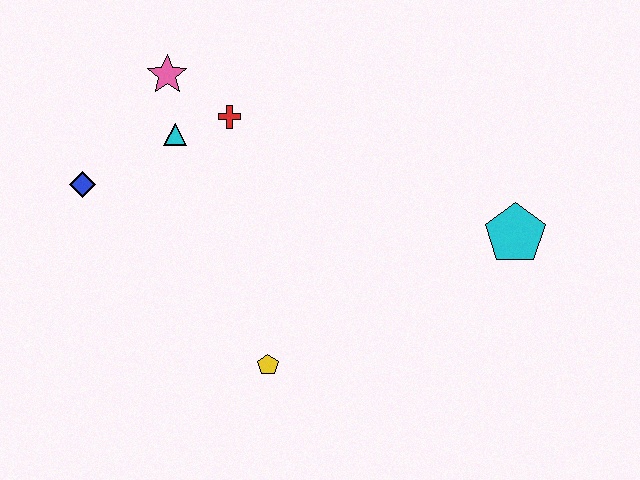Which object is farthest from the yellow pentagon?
The pink star is farthest from the yellow pentagon.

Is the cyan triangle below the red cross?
Yes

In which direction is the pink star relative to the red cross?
The pink star is to the left of the red cross.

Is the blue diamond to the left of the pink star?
Yes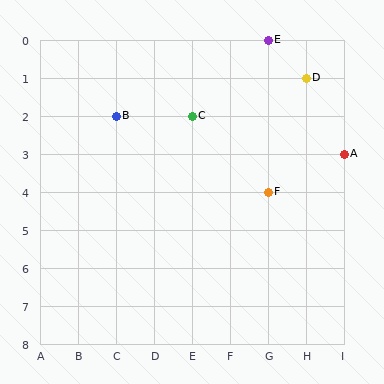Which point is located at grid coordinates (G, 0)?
Point E is at (G, 0).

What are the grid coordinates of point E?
Point E is at grid coordinates (G, 0).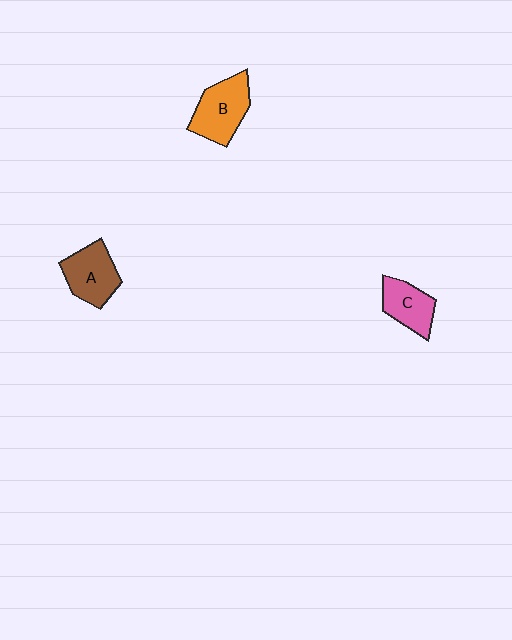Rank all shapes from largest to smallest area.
From largest to smallest: B (orange), A (brown), C (pink).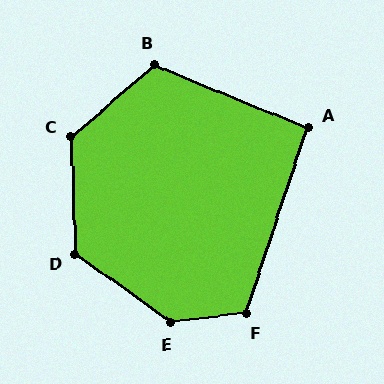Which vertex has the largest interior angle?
E, at approximately 137 degrees.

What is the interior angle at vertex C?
Approximately 129 degrees (obtuse).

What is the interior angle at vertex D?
Approximately 127 degrees (obtuse).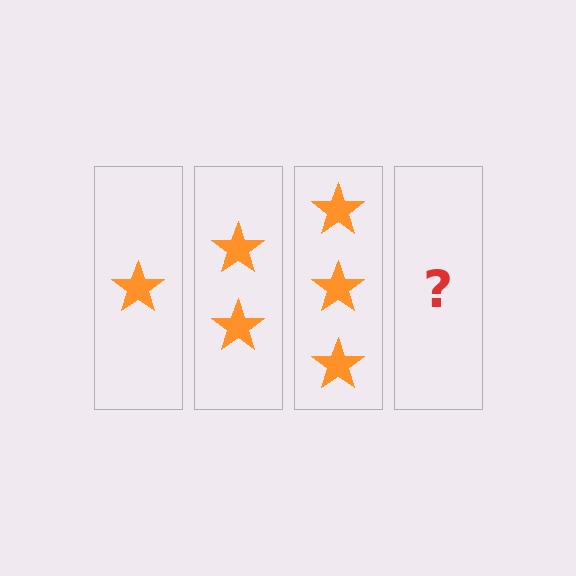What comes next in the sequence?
The next element should be 4 stars.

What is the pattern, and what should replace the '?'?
The pattern is that each step adds one more star. The '?' should be 4 stars.